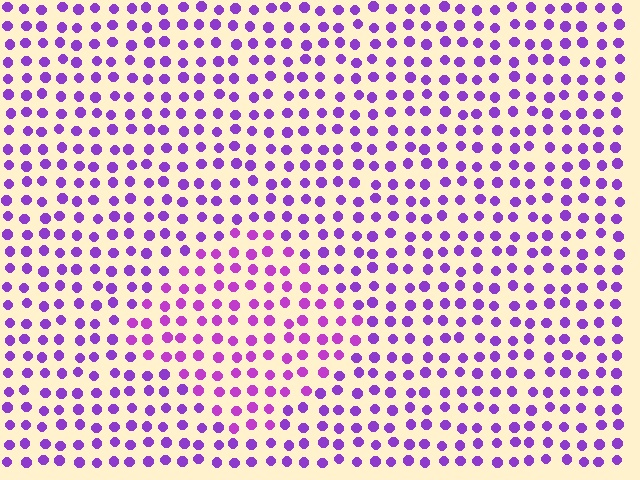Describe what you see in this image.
The image is filled with small purple elements in a uniform arrangement. A diamond-shaped region is visible where the elements are tinted to a slightly different hue, forming a subtle color boundary.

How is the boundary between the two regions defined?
The boundary is defined purely by a slight shift in hue (about 21 degrees). Spacing, size, and orientation are identical on both sides.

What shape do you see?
I see a diamond.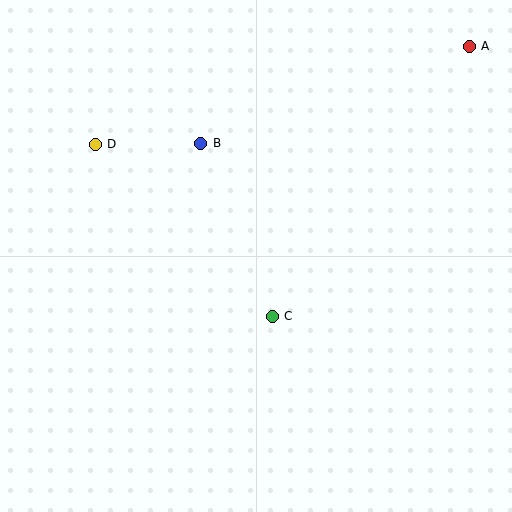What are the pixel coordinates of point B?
Point B is at (201, 143).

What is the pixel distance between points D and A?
The distance between D and A is 386 pixels.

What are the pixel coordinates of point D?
Point D is at (95, 144).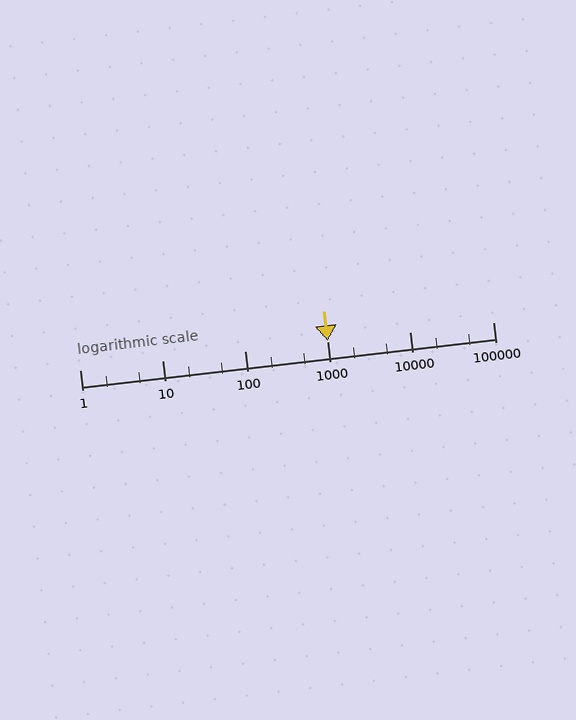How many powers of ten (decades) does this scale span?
The scale spans 5 decades, from 1 to 100000.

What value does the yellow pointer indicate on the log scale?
The pointer indicates approximately 1000.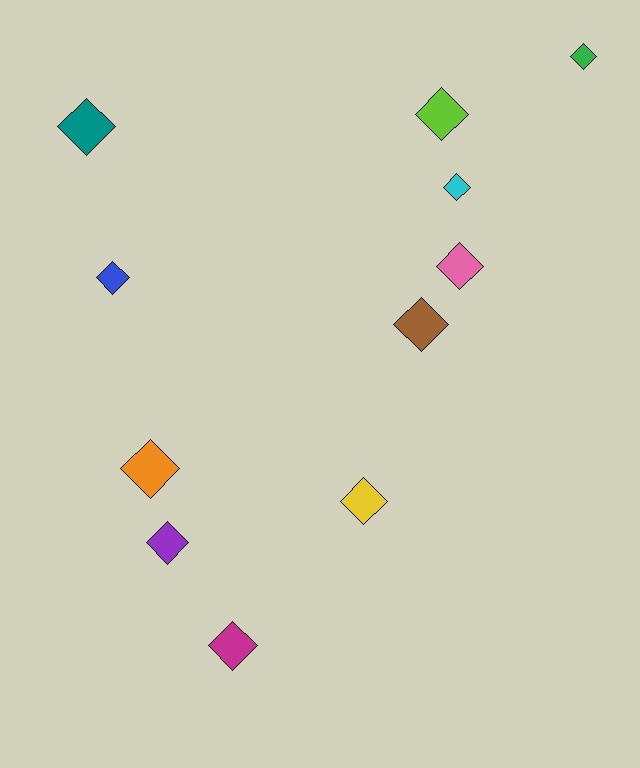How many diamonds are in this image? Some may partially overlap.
There are 11 diamonds.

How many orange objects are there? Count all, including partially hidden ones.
There is 1 orange object.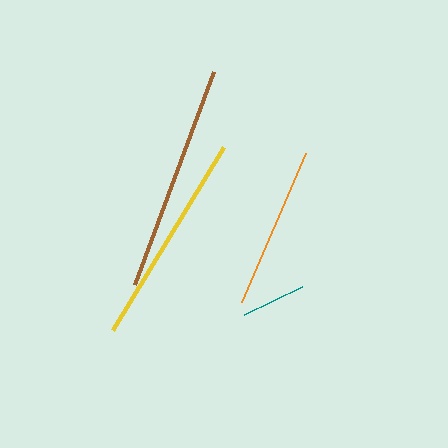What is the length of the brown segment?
The brown segment is approximately 227 pixels long.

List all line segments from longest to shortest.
From longest to shortest: brown, yellow, orange, teal.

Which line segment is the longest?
The brown line is the longest at approximately 227 pixels.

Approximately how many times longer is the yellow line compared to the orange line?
The yellow line is approximately 1.3 times the length of the orange line.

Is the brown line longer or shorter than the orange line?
The brown line is longer than the orange line.